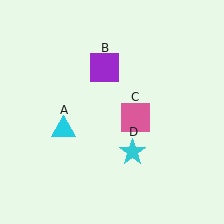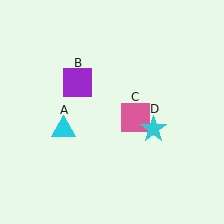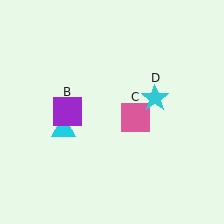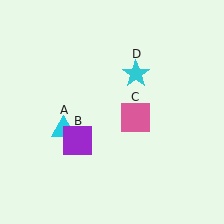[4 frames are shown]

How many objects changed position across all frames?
2 objects changed position: purple square (object B), cyan star (object D).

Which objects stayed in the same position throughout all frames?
Cyan triangle (object A) and pink square (object C) remained stationary.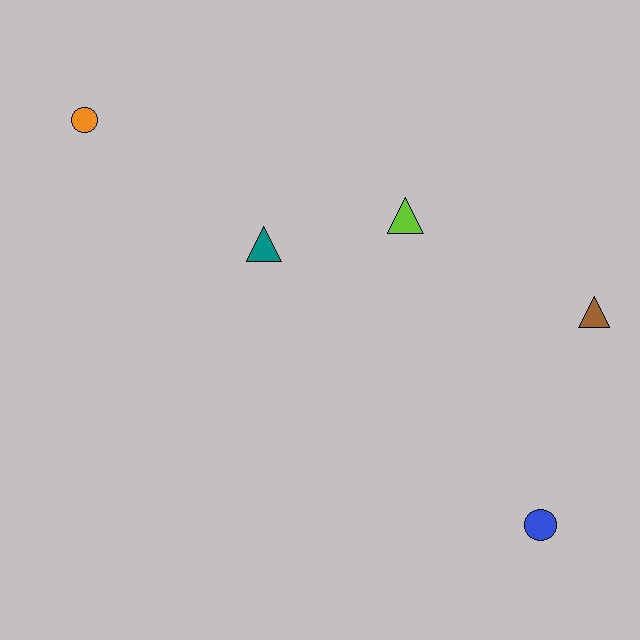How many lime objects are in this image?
There is 1 lime object.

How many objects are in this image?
There are 5 objects.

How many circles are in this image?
There are 2 circles.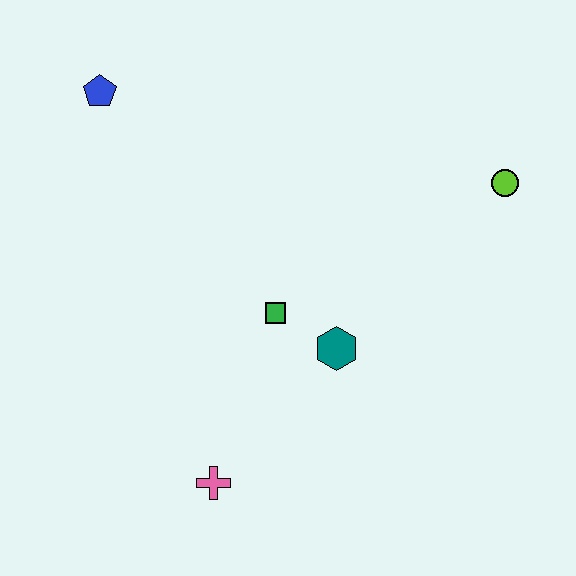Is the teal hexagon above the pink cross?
Yes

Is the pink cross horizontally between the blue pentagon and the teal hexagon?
Yes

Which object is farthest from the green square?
The blue pentagon is farthest from the green square.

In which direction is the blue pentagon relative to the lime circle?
The blue pentagon is to the left of the lime circle.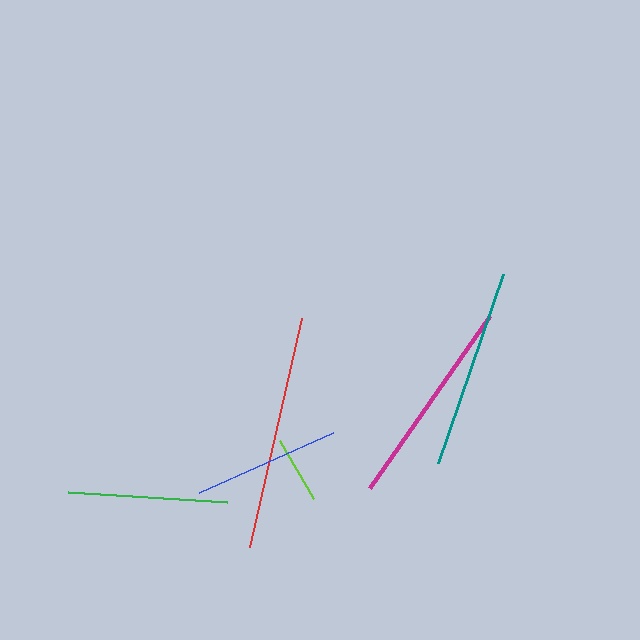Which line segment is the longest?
The red line is the longest at approximately 235 pixels.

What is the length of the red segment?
The red segment is approximately 235 pixels long.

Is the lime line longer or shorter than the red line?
The red line is longer than the lime line.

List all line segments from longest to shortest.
From longest to shortest: red, magenta, teal, green, blue, lime.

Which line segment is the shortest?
The lime line is the shortest at approximately 67 pixels.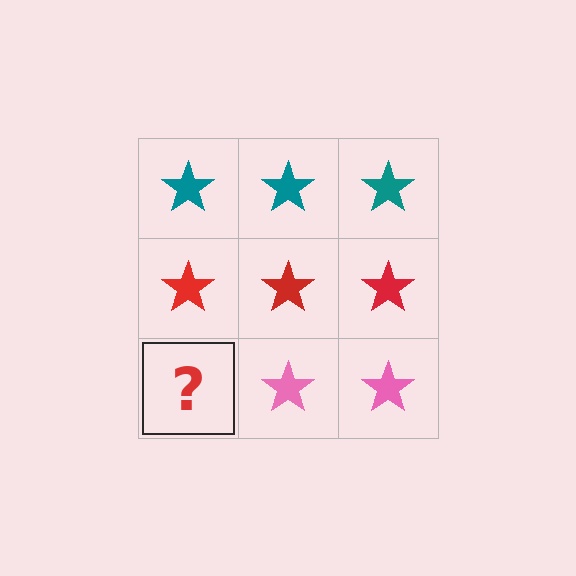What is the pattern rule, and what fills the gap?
The rule is that each row has a consistent color. The gap should be filled with a pink star.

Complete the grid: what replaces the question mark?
The question mark should be replaced with a pink star.